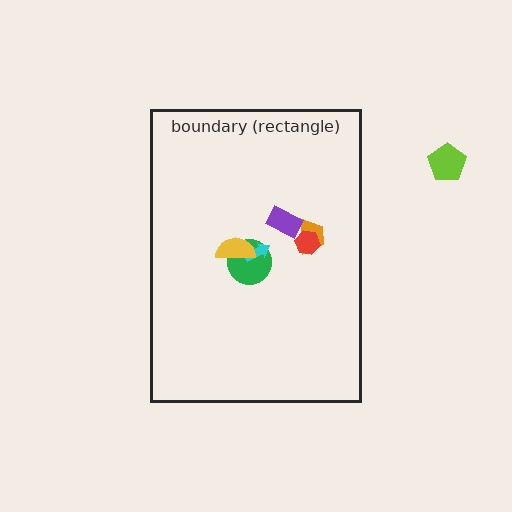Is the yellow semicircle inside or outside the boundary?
Inside.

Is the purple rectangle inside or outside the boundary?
Inside.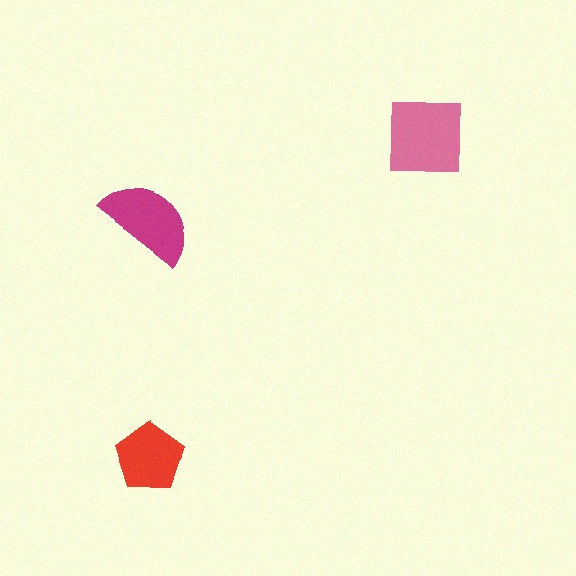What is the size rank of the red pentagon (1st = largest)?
3rd.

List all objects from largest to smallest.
The pink square, the magenta semicircle, the red pentagon.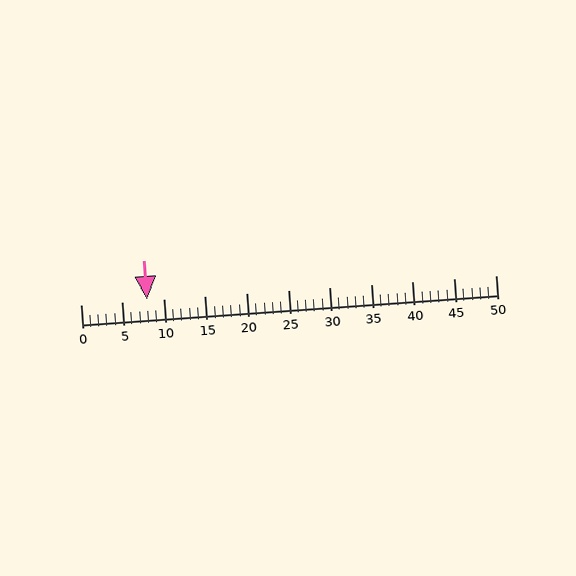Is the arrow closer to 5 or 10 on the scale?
The arrow is closer to 10.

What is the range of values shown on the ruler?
The ruler shows values from 0 to 50.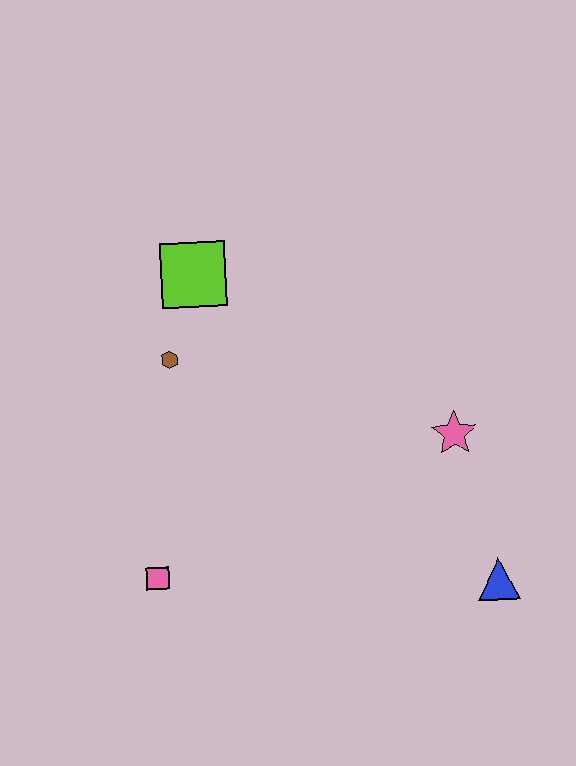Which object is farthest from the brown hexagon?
The blue triangle is farthest from the brown hexagon.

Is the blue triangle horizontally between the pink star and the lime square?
No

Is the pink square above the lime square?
No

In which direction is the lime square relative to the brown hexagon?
The lime square is above the brown hexagon.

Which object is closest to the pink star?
The blue triangle is closest to the pink star.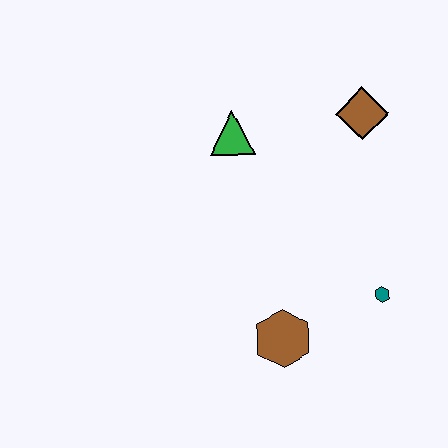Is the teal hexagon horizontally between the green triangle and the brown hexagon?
No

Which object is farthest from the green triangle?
The teal hexagon is farthest from the green triangle.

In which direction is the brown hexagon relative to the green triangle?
The brown hexagon is below the green triangle.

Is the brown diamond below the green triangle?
No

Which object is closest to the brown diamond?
The green triangle is closest to the brown diamond.